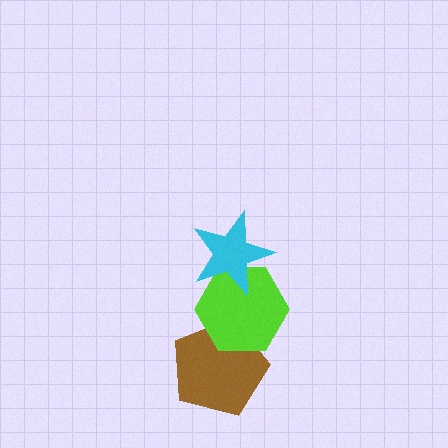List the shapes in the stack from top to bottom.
From top to bottom: the cyan star, the lime hexagon, the brown pentagon.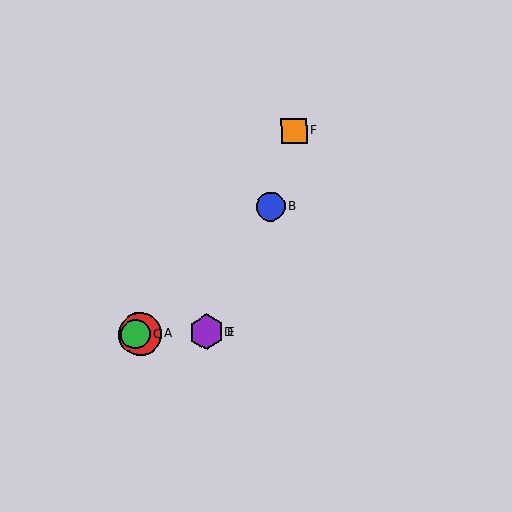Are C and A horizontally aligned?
Yes, both are at y≈334.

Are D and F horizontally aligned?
No, D is at y≈332 and F is at y≈131.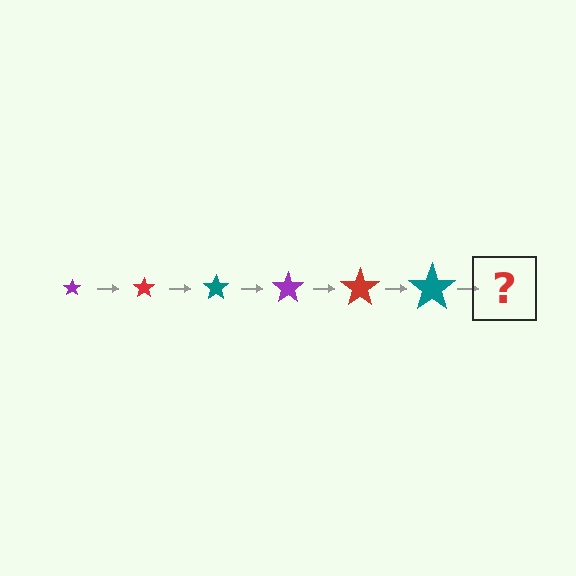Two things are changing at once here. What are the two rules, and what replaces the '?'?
The two rules are that the star grows larger each step and the color cycles through purple, red, and teal. The '?' should be a purple star, larger than the previous one.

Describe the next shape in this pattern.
It should be a purple star, larger than the previous one.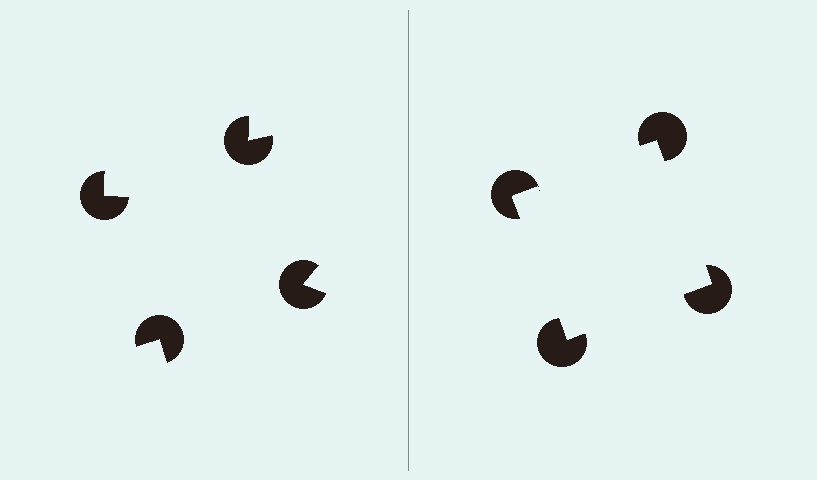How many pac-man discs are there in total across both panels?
8 — 4 on each side.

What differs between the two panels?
The pac-man discs are positioned identically on both sides; only the wedge orientations differ. On the right they align to a square; on the left they are misaligned.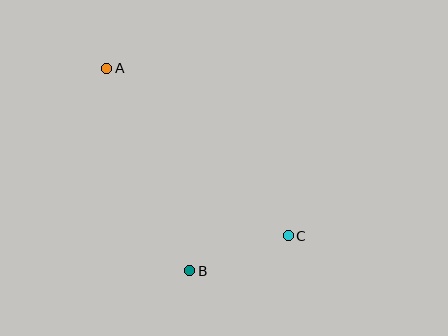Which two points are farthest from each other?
Points A and C are farthest from each other.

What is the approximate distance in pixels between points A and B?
The distance between A and B is approximately 219 pixels.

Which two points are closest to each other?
Points B and C are closest to each other.